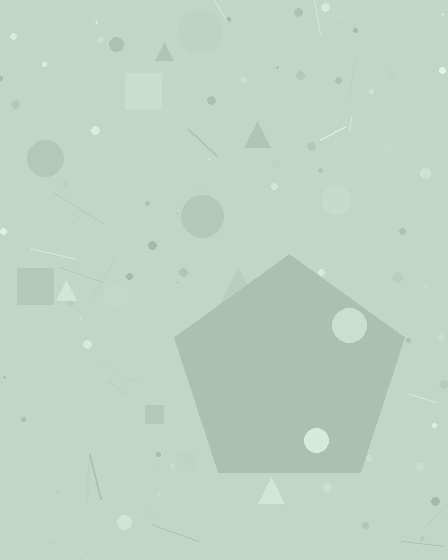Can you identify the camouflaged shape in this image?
The camouflaged shape is a pentagon.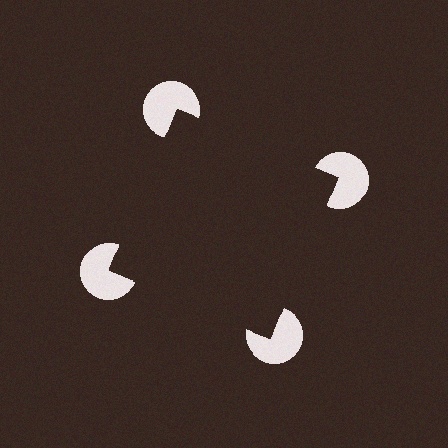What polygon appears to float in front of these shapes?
An illusory square — its edges are inferred from the aligned wedge cuts in the pac-man discs, not physically drawn.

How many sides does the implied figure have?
4 sides.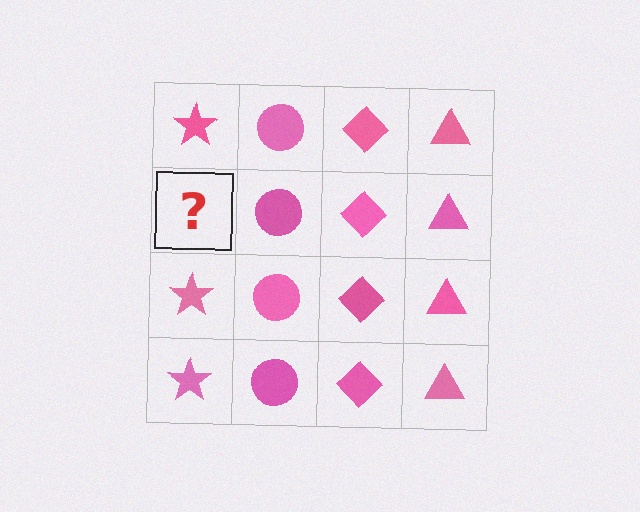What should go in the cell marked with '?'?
The missing cell should contain a pink star.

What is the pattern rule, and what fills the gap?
The rule is that each column has a consistent shape. The gap should be filled with a pink star.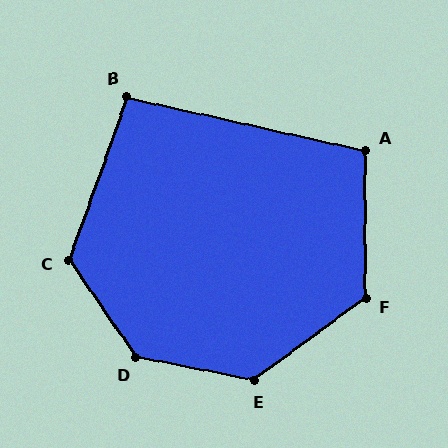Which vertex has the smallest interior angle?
B, at approximately 97 degrees.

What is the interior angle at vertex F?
Approximately 127 degrees (obtuse).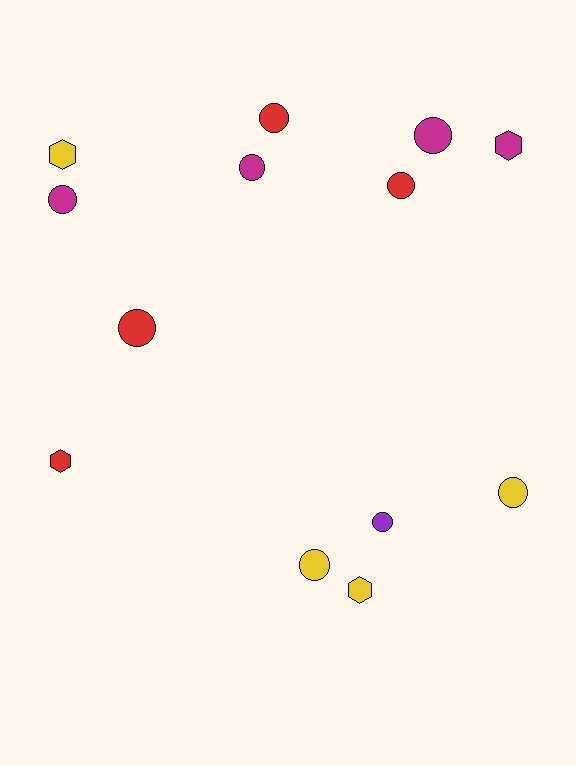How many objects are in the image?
There are 13 objects.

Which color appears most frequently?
Yellow, with 4 objects.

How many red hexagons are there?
There is 1 red hexagon.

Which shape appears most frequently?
Circle, with 9 objects.